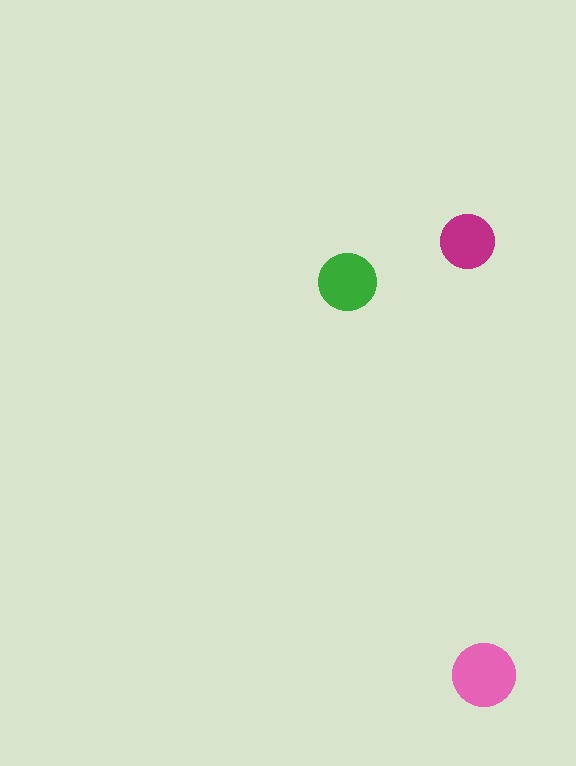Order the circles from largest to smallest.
the pink one, the green one, the magenta one.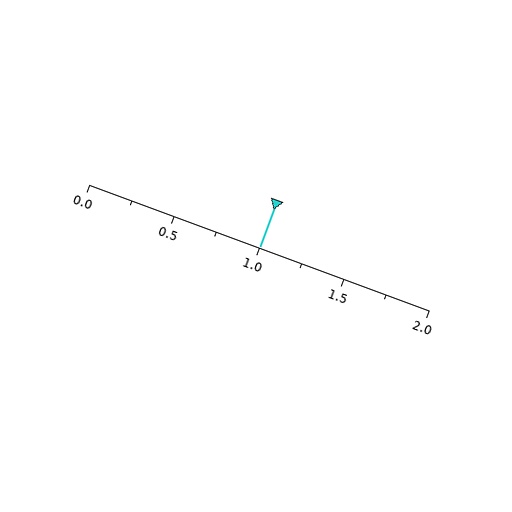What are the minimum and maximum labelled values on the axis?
The axis runs from 0.0 to 2.0.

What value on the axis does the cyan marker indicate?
The marker indicates approximately 1.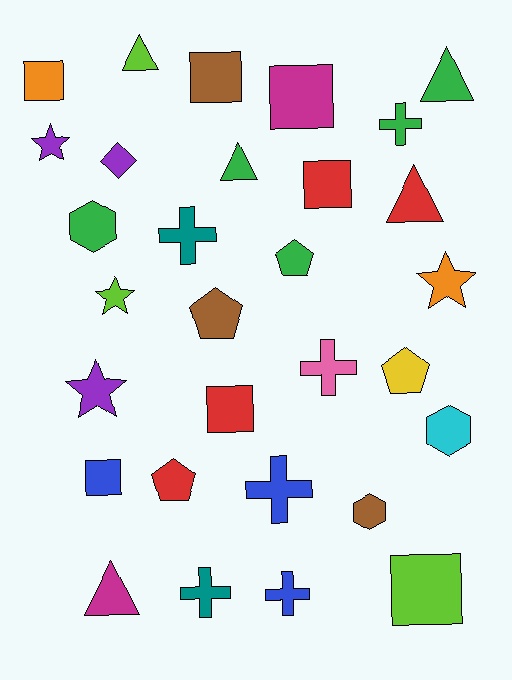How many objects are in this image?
There are 30 objects.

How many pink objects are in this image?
There is 1 pink object.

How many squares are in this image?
There are 7 squares.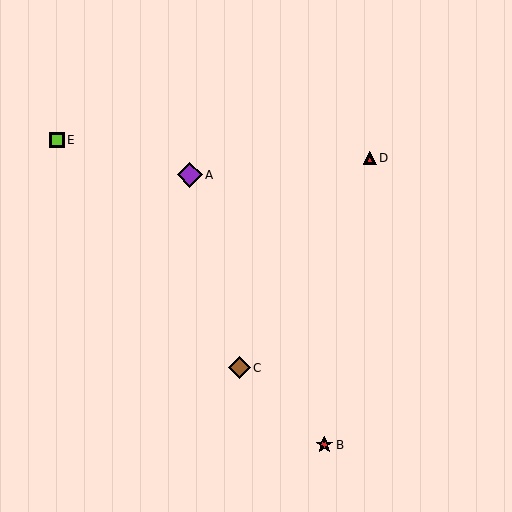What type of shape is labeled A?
Shape A is a purple diamond.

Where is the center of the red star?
The center of the red star is at (324, 445).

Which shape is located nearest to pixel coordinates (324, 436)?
The red star (labeled B) at (324, 445) is nearest to that location.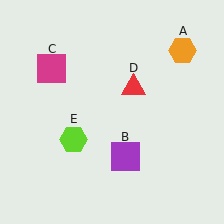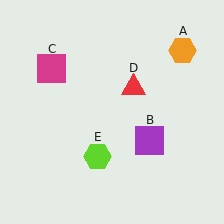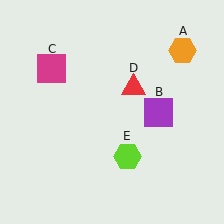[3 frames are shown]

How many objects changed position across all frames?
2 objects changed position: purple square (object B), lime hexagon (object E).